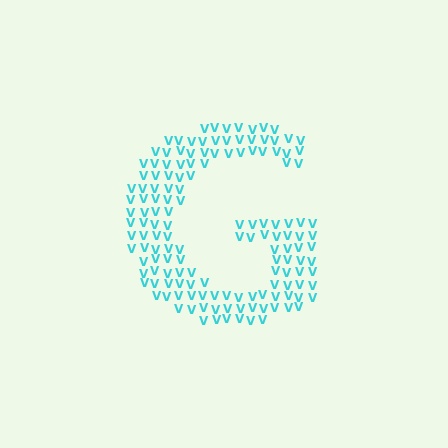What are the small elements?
The small elements are letter V's.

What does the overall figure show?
The overall figure shows the letter G.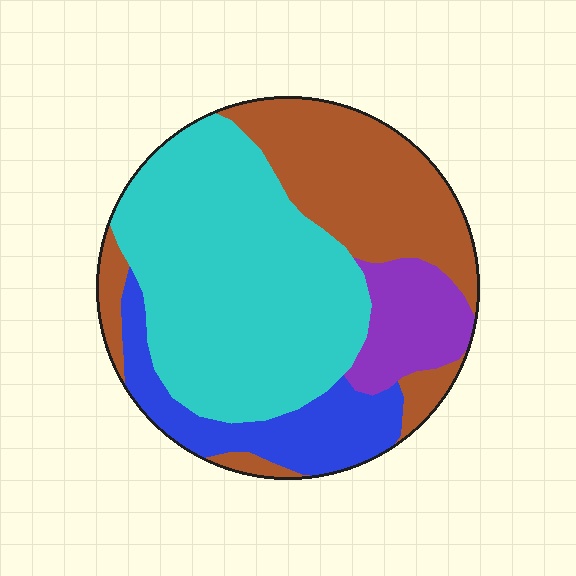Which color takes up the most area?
Cyan, at roughly 45%.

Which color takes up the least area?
Purple, at roughly 10%.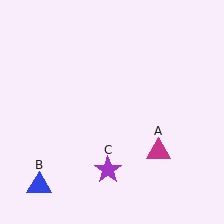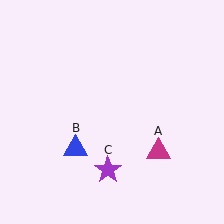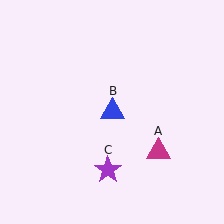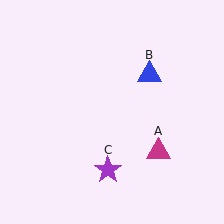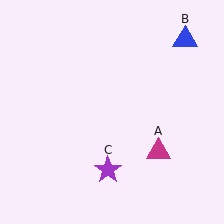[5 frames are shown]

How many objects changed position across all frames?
1 object changed position: blue triangle (object B).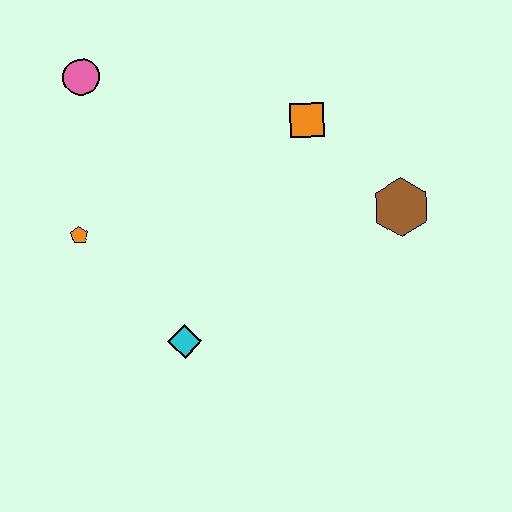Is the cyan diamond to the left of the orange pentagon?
No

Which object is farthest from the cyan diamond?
The pink circle is farthest from the cyan diamond.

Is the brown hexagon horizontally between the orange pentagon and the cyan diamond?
No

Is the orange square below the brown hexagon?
No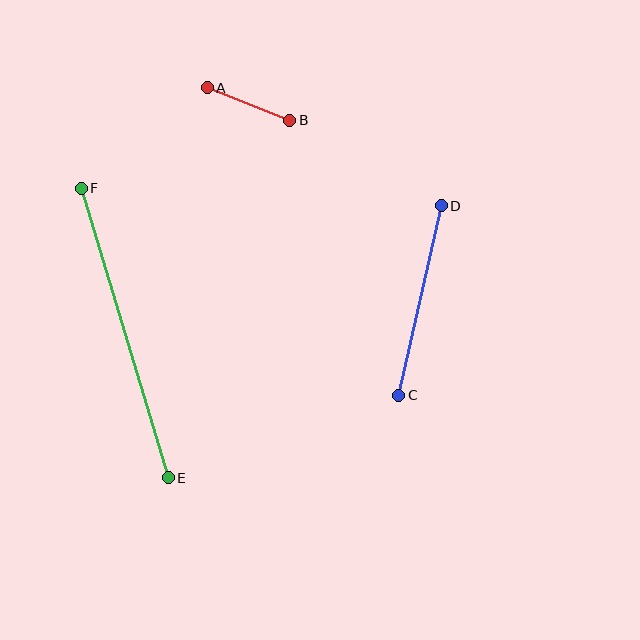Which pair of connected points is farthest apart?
Points E and F are farthest apart.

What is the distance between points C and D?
The distance is approximately 194 pixels.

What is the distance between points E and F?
The distance is approximately 302 pixels.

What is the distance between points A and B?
The distance is approximately 89 pixels.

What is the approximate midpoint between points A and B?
The midpoint is at approximately (249, 104) pixels.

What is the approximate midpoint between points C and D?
The midpoint is at approximately (420, 300) pixels.